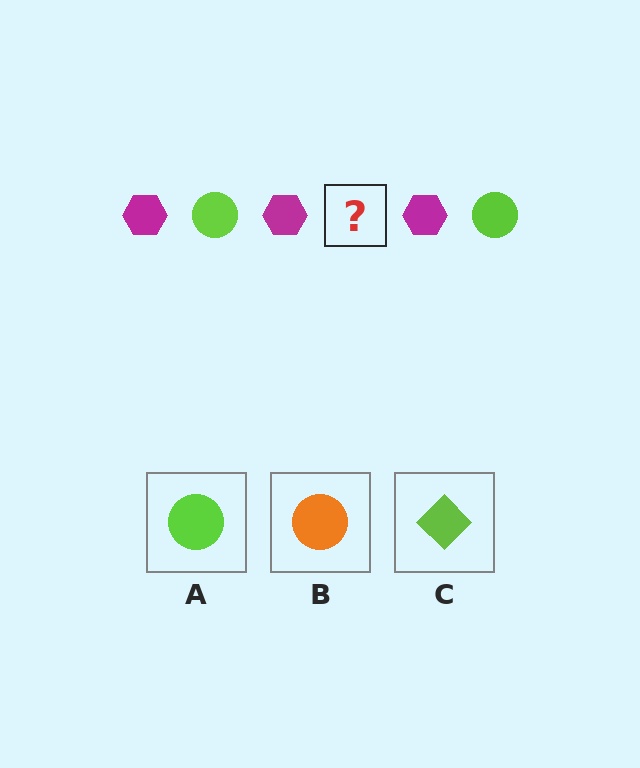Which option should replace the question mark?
Option A.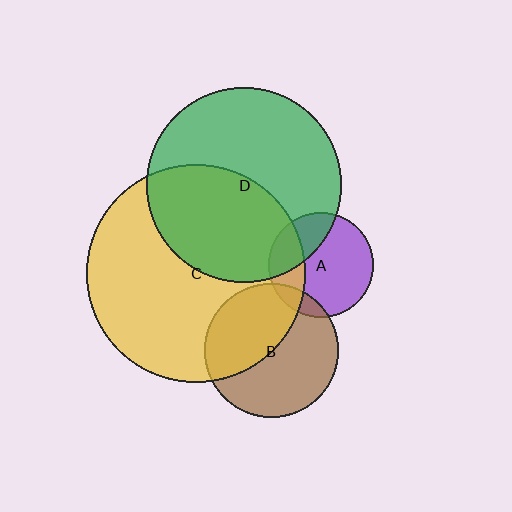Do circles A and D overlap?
Yes.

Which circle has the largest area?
Circle C (yellow).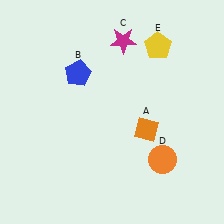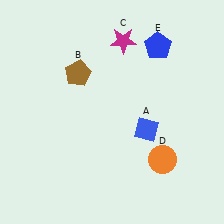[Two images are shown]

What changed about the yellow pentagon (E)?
In Image 1, E is yellow. In Image 2, it changed to blue.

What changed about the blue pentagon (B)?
In Image 1, B is blue. In Image 2, it changed to brown.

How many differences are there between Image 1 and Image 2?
There are 3 differences between the two images.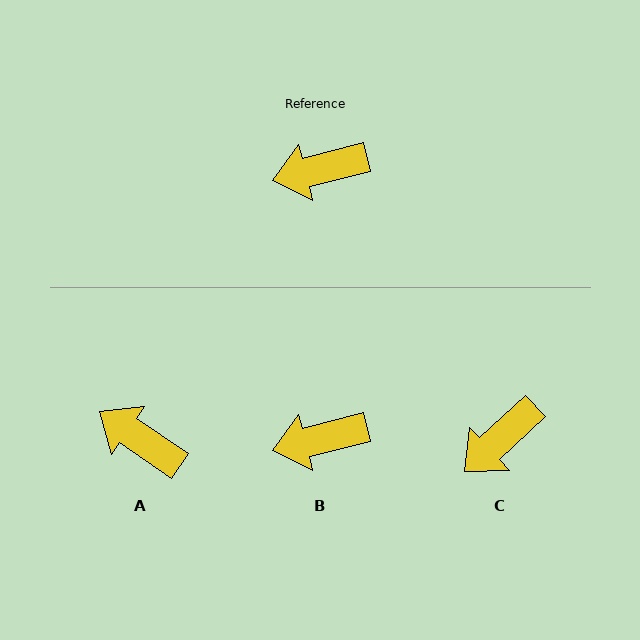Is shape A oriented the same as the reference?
No, it is off by about 48 degrees.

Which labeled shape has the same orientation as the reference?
B.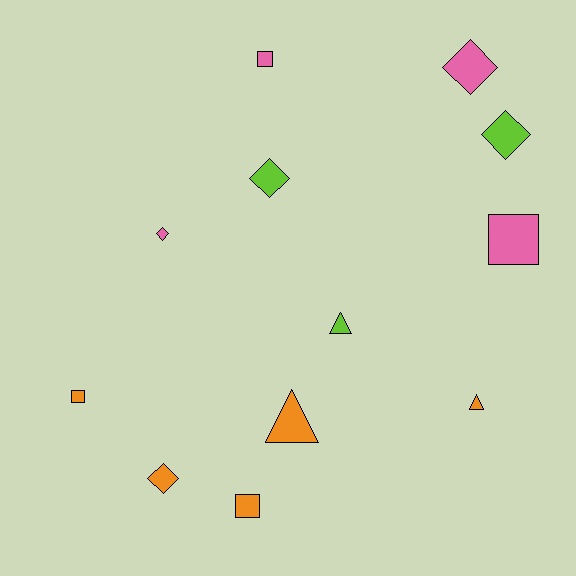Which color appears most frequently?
Orange, with 5 objects.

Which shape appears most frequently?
Diamond, with 5 objects.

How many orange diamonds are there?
There is 1 orange diamond.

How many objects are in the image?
There are 12 objects.